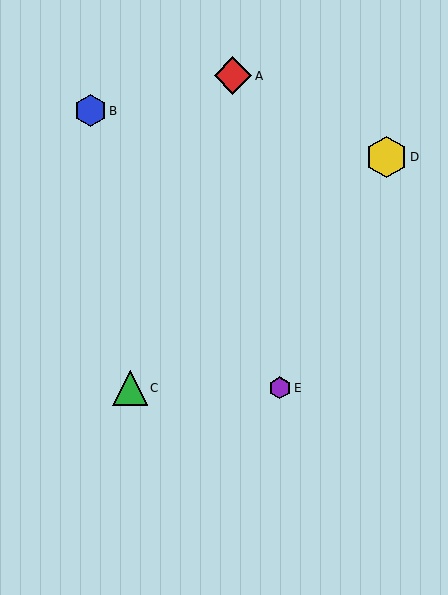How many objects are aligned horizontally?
2 objects (C, E) are aligned horizontally.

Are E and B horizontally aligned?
No, E is at y≈388 and B is at y≈111.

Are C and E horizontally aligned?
Yes, both are at y≈388.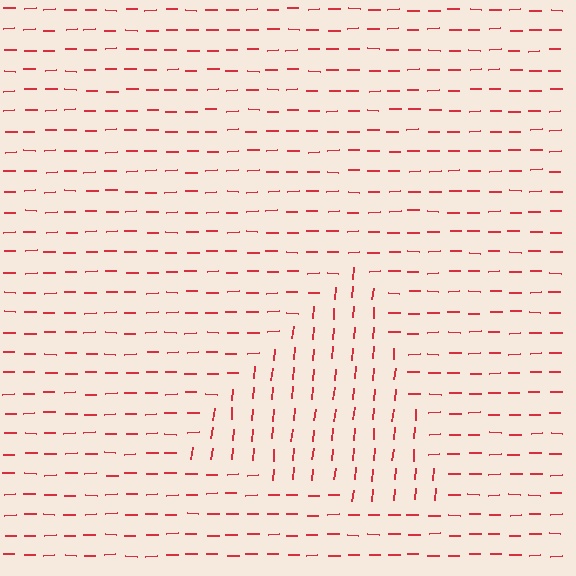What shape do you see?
I see a triangle.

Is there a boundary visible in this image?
Yes, there is a texture boundary formed by a change in line orientation.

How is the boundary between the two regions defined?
The boundary is defined purely by a change in line orientation (approximately 84 degrees difference). All lines are the same color and thickness.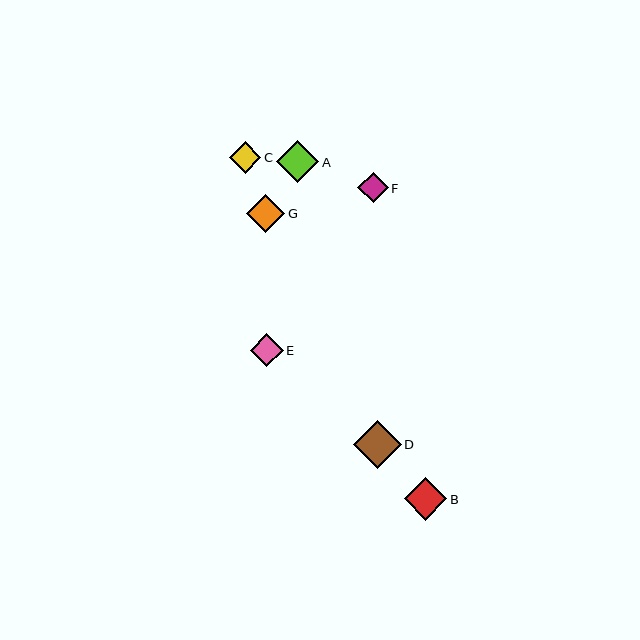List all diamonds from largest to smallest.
From largest to smallest: D, B, A, G, E, C, F.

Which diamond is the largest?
Diamond D is the largest with a size of approximately 48 pixels.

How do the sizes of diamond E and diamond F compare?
Diamond E and diamond F are approximately the same size.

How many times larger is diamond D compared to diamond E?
Diamond D is approximately 1.5 times the size of diamond E.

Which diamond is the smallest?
Diamond F is the smallest with a size of approximately 30 pixels.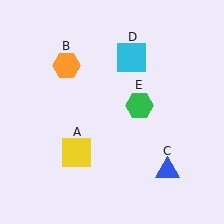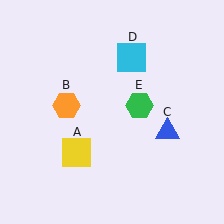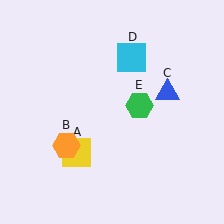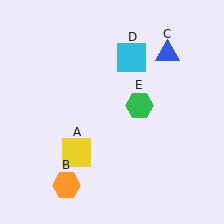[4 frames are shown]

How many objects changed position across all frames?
2 objects changed position: orange hexagon (object B), blue triangle (object C).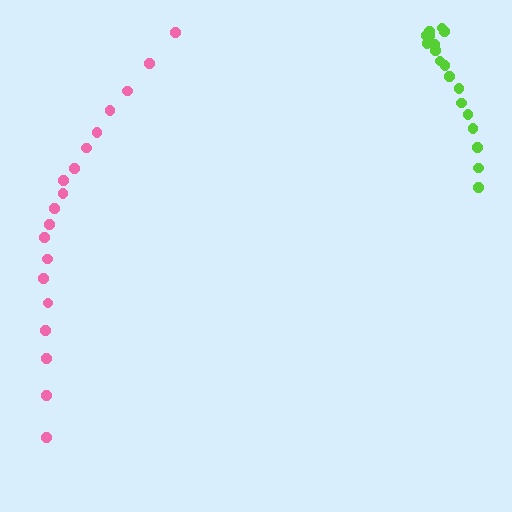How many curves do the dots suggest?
There are 2 distinct paths.